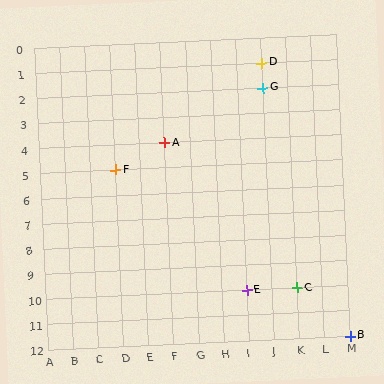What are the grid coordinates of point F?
Point F is at grid coordinates (D, 5).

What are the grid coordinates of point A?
Point A is at grid coordinates (F, 4).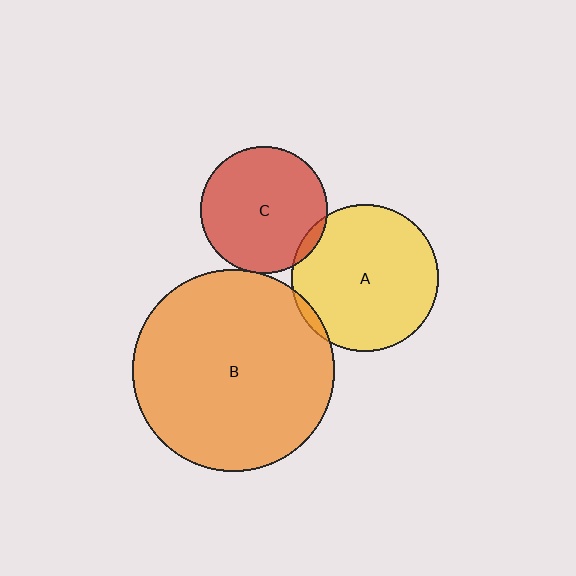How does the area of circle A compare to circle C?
Approximately 1.3 times.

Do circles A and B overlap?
Yes.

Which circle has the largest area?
Circle B (orange).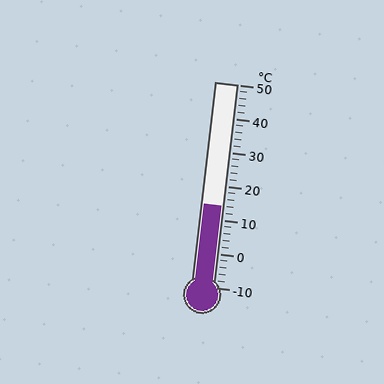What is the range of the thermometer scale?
The thermometer scale ranges from -10°C to 50°C.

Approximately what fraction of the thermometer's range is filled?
The thermometer is filled to approximately 40% of its range.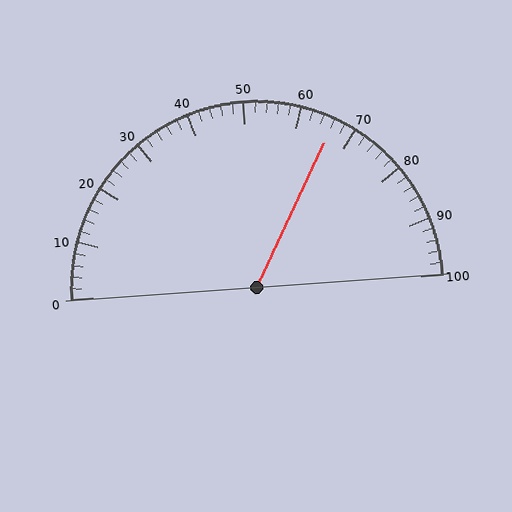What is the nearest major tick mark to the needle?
The nearest major tick mark is 70.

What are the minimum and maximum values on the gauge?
The gauge ranges from 0 to 100.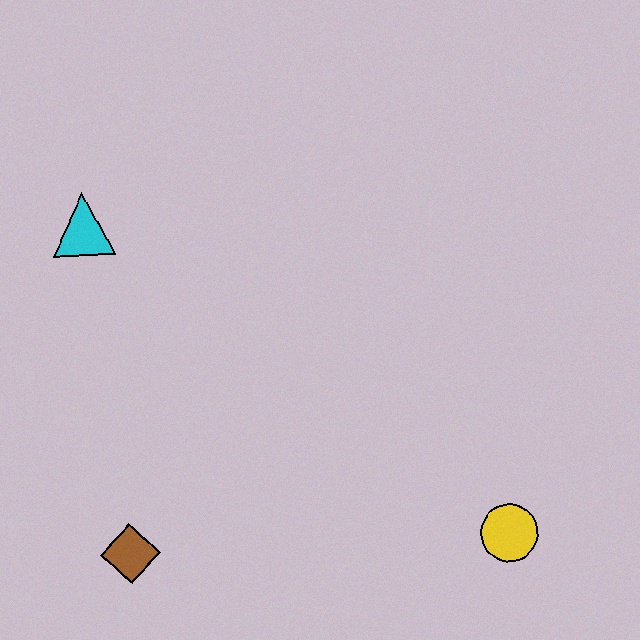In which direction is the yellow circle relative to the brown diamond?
The yellow circle is to the right of the brown diamond.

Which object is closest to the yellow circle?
The brown diamond is closest to the yellow circle.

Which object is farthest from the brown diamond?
The yellow circle is farthest from the brown diamond.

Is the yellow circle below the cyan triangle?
Yes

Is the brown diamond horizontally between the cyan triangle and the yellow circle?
Yes